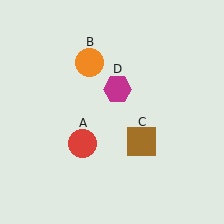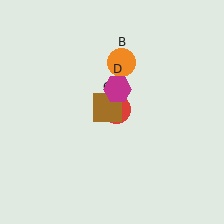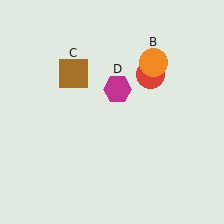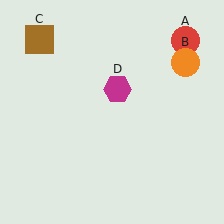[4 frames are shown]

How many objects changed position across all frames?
3 objects changed position: red circle (object A), orange circle (object B), brown square (object C).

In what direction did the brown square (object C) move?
The brown square (object C) moved up and to the left.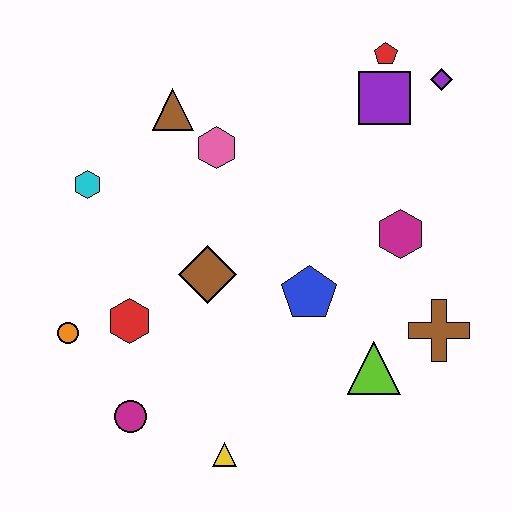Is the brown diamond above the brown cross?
Yes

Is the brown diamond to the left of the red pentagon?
Yes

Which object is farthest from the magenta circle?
The purple diamond is farthest from the magenta circle.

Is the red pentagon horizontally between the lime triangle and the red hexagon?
No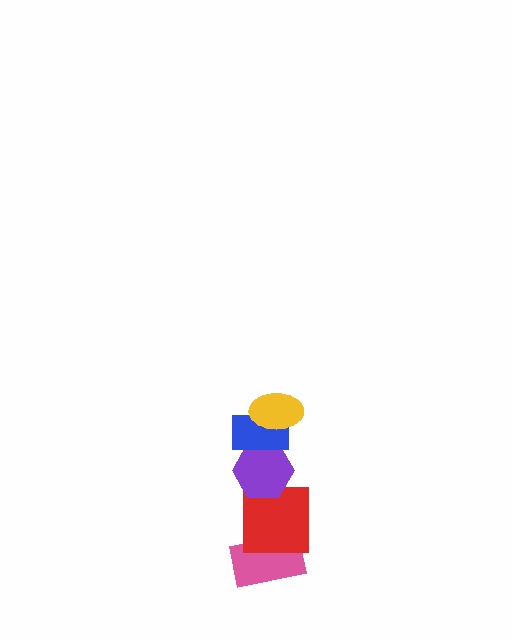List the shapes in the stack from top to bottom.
From top to bottom: the yellow ellipse, the blue rectangle, the purple hexagon, the red square, the pink rectangle.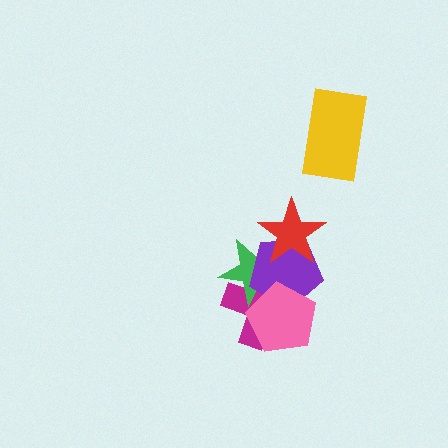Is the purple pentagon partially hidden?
Yes, it is partially covered by another shape.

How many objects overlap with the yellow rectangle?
0 objects overlap with the yellow rectangle.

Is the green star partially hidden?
Yes, it is partially covered by another shape.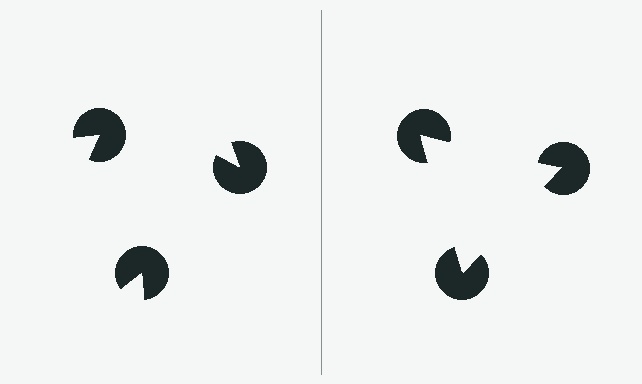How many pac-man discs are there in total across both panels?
6 — 3 on each side.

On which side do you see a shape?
An illusory triangle appears on the right side. On the left side the wedge cuts are rotated, so no coherent shape forms.